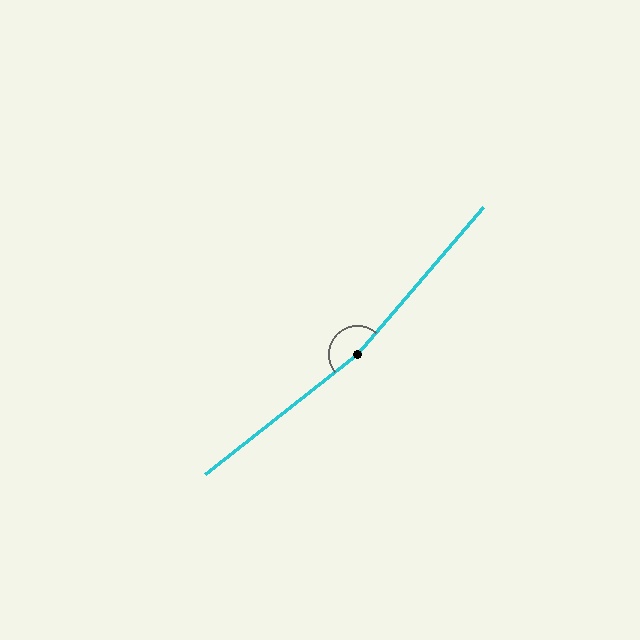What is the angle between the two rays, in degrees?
Approximately 169 degrees.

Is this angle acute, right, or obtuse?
It is obtuse.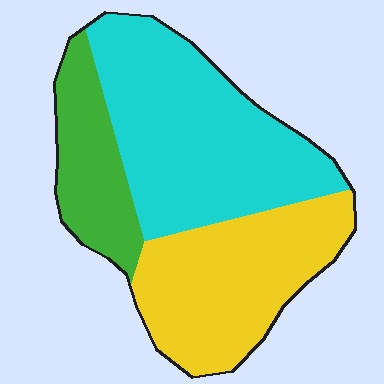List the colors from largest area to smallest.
From largest to smallest: cyan, yellow, green.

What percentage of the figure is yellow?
Yellow covers about 35% of the figure.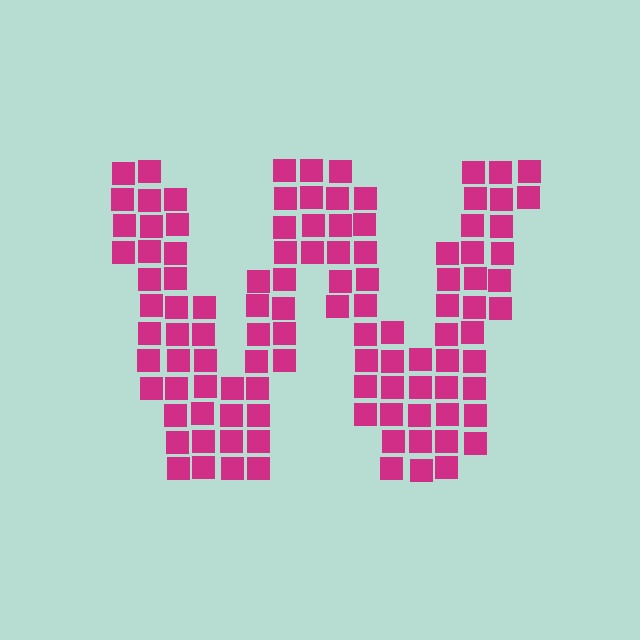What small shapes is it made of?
It is made of small squares.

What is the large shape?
The large shape is the letter W.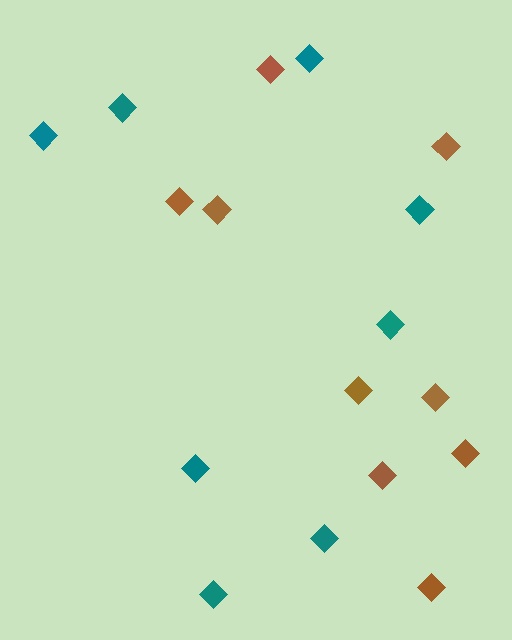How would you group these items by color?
There are 2 groups: one group of brown diamonds (9) and one group of teal diamonds (8).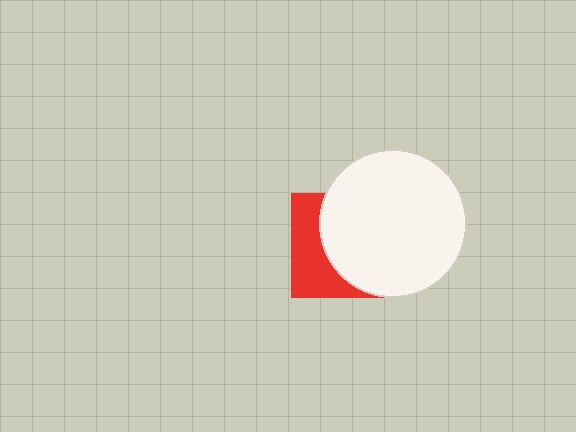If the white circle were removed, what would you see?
You would see the complete red square.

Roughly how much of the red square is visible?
A small part of it is visible (roughly 38%).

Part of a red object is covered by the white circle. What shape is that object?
It is a square.